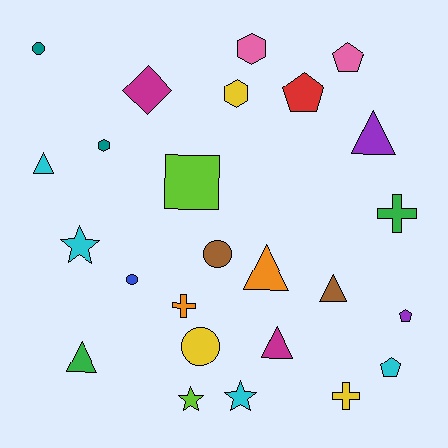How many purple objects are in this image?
There are 2 purple objects.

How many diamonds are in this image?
There is 1 diamond.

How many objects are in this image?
There are 25 objects.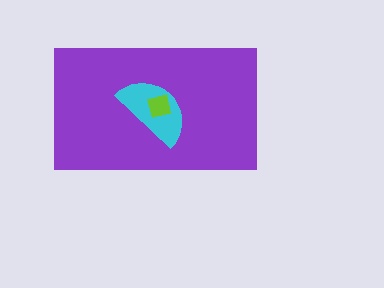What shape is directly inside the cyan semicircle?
The lime square.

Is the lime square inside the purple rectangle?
Yes.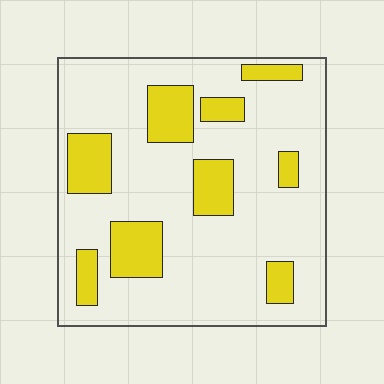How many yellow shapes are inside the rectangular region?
9.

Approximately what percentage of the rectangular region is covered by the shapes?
Approximately 20%.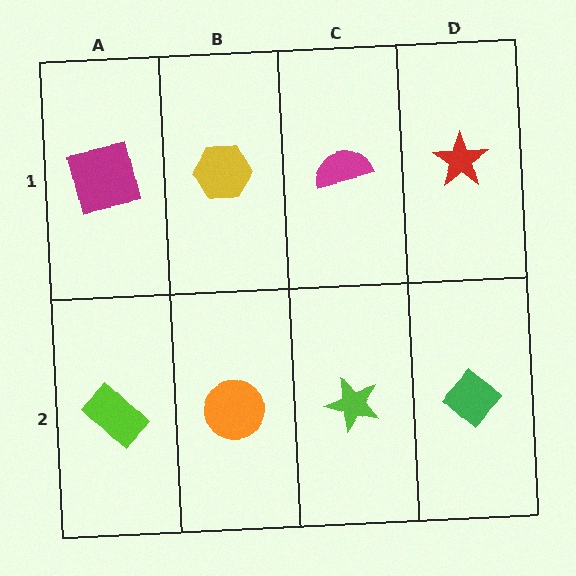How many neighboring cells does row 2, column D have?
2.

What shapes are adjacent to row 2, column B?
A yellow hexagon (row 1, column B), a lime rectangle (row 2, column A), a lime star (row 2, column C).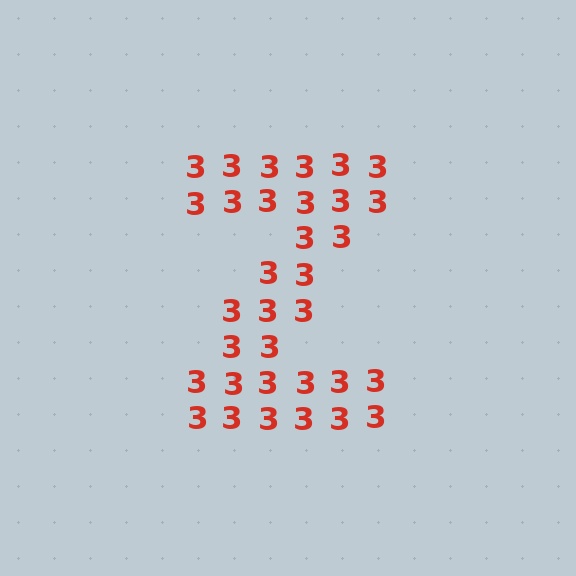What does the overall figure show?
The overall figure shows the letter Z.